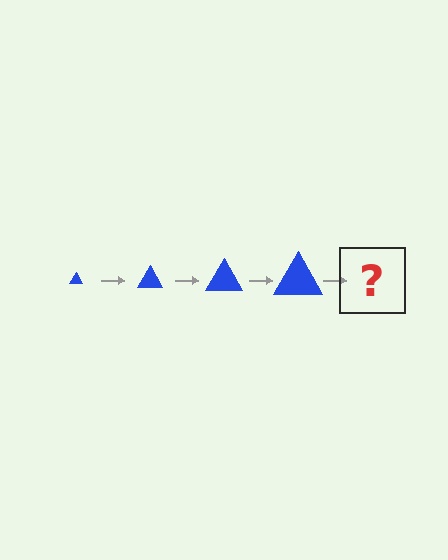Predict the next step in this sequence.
The next step is a blue triangle, larger than the previous one.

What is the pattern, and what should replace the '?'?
The pattern is that the triangle gets progressively larger each step. The '?' should be a blue triangle, larger than the previous one.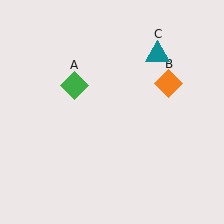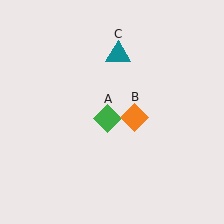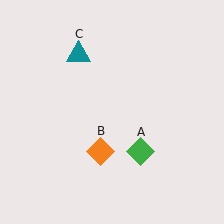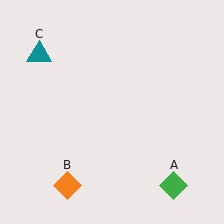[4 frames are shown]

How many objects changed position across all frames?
3 objects changed position: green diamond (object A), orange diamond (object B), teal triangle (object C).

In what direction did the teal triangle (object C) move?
The teal triangle (object C) moved left.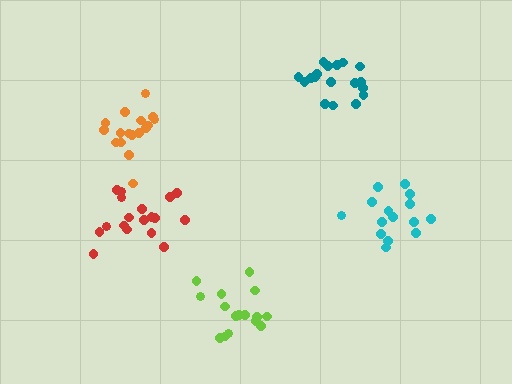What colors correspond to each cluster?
The clusters are colored: orange, red, teal, cyan, lime.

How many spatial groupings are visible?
There are 5 spatial groupings.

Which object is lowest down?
The lime cluster is bottommost.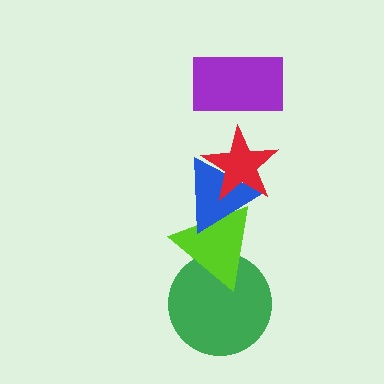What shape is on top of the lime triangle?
The blue triangle is on top of the lime triangle.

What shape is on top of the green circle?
The lime triangle is on top of the green circle.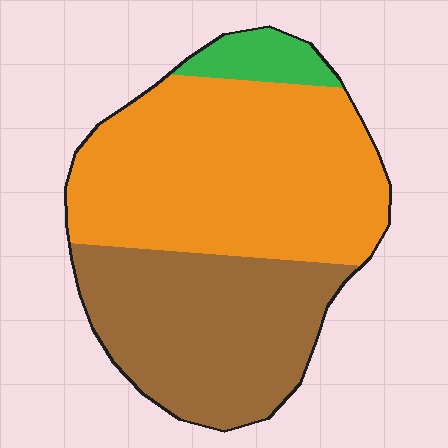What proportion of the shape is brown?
Brown covers 39% of the shape.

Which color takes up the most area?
Orange, at roughly 55%.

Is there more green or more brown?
Brown.